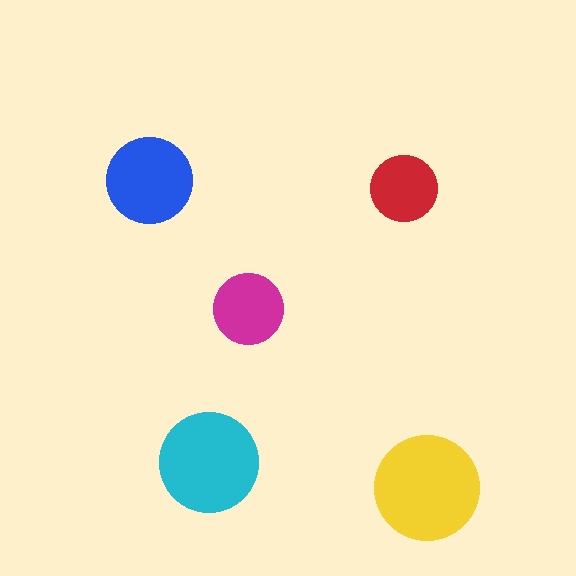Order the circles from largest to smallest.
the yellow one, the cyan one, the blue one, the magenta one, the red one.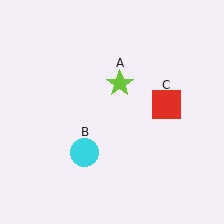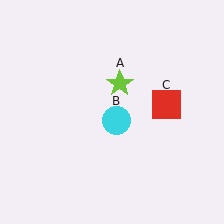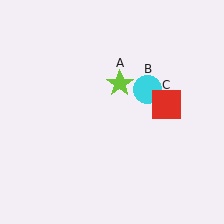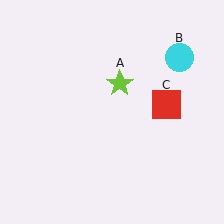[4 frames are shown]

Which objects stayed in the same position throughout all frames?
Lime star (object A) and red square (object C) remained stationary.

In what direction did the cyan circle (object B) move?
The cyan circle (object B) moved up and to the right.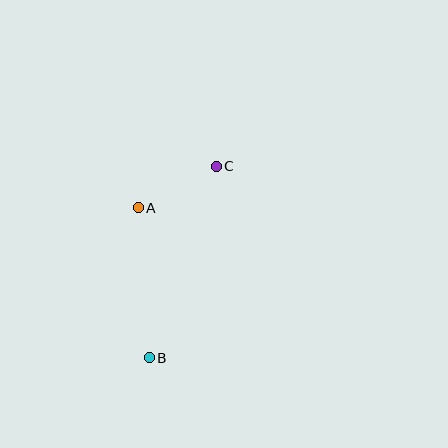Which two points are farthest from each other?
Points B and C are farthest from each other.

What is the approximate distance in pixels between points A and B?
The distance between A and B is approximately 151 pixels.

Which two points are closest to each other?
Points A and C are closest to each other.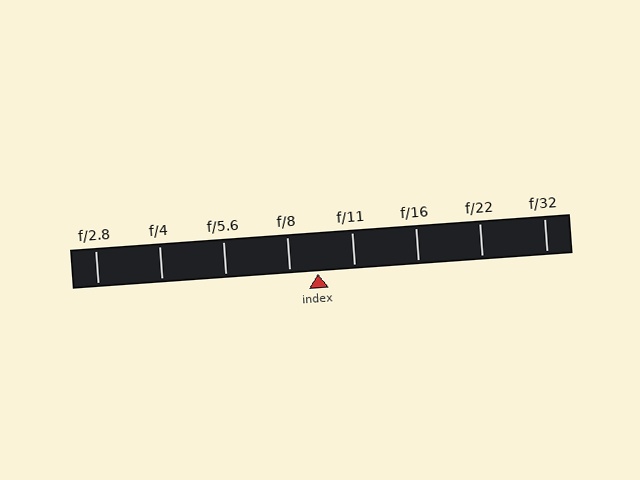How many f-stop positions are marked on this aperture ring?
There are 8 f-stop positions marked.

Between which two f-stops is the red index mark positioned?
The index mark is between f/8 and f/11.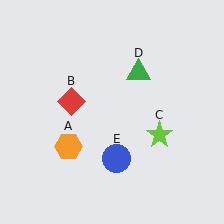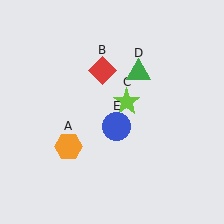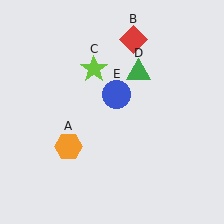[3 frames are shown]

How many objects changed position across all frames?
3 objects changed position: red diamond (object B), lime star (object C), blue circle (object E).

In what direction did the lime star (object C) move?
The lime star (object C) moved up and to the left.